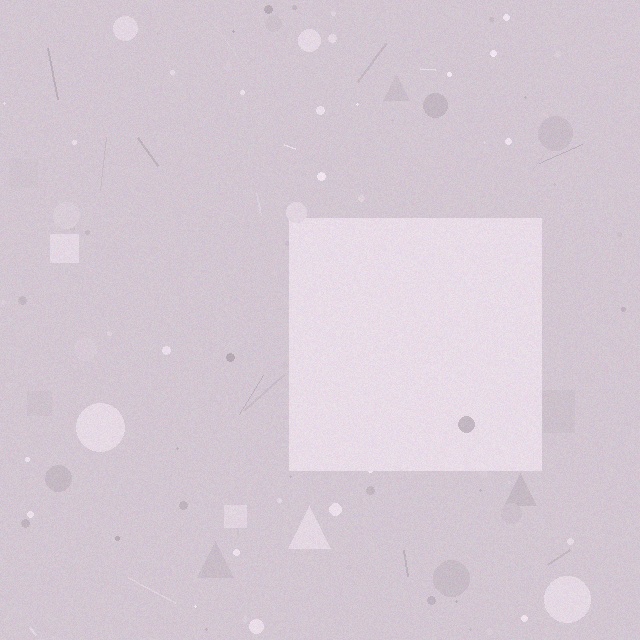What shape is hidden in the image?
A square is hidden in the image.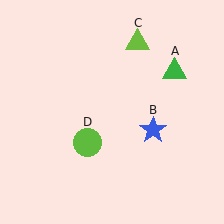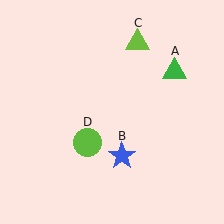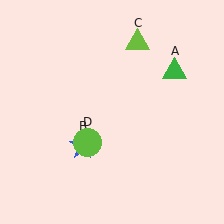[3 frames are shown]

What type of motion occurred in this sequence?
The blue star (object B) rotated clockwise around the center of the scene.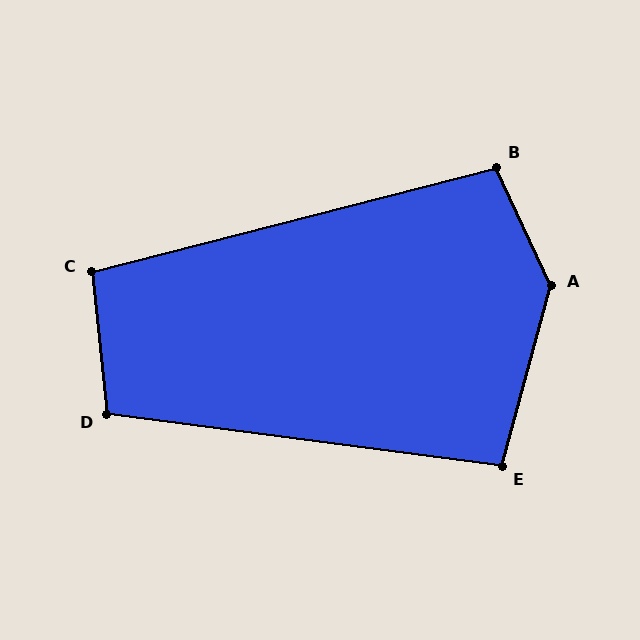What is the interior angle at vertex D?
Approximately 103 degrees (obtuse).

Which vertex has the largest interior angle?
A, at approximately 140 degrees.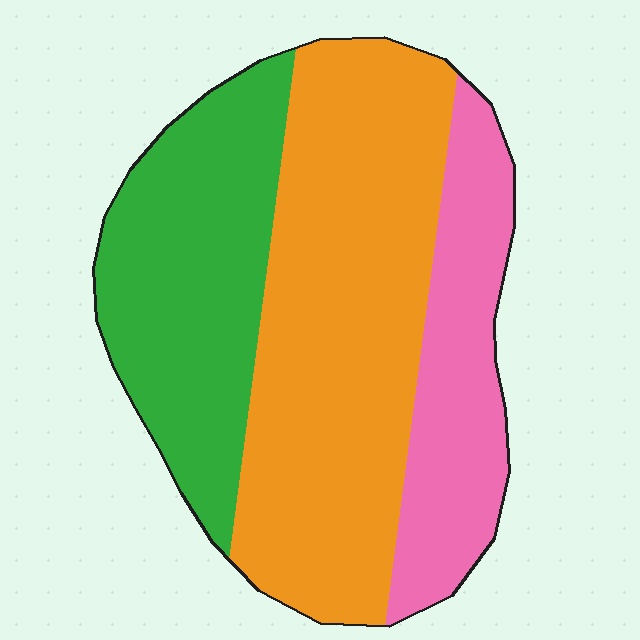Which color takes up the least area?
Pink, at roughly 20%.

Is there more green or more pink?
Green.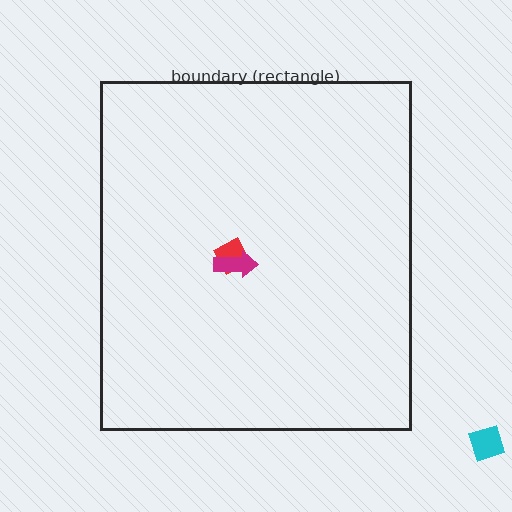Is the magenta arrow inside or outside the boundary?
Inside.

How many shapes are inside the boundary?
2 inside, 1 outside.